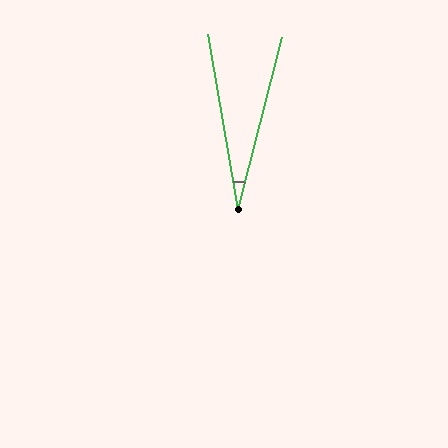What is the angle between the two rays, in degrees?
Approximately 24 degrees.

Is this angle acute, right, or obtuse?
It is acute.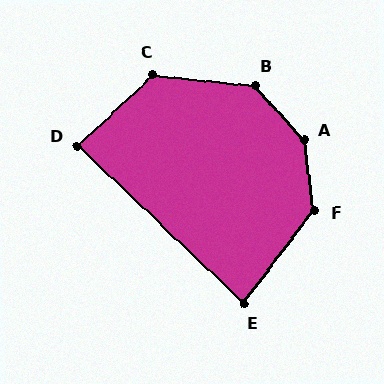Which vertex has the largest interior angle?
A, at approximately 146 degrees.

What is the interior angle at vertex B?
Approximately 138 degrees (obtuse).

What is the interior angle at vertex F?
Approximately 135 degrees (obtuse).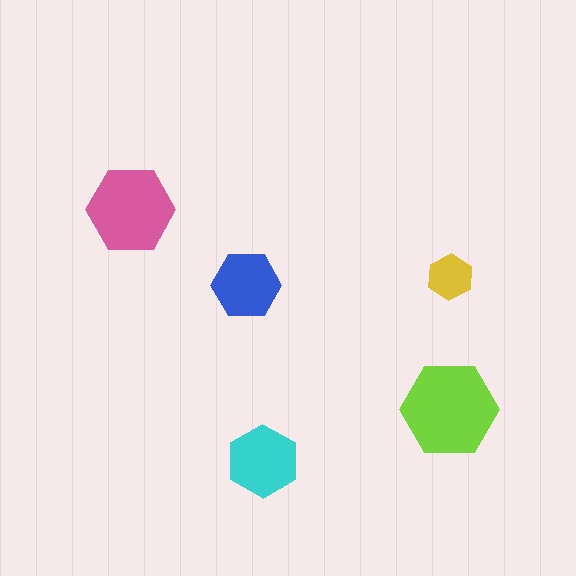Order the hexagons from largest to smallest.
the lime one, the pink one, the cyan one, the blue one, the yellow one.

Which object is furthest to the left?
The pink hexagon is leftmost.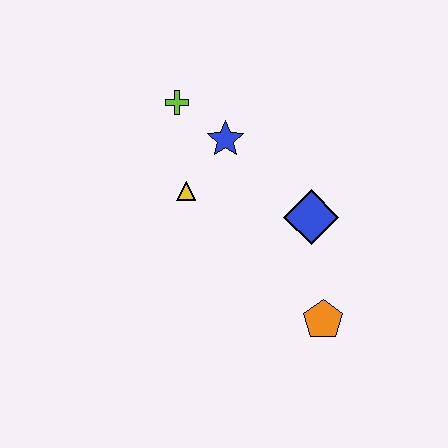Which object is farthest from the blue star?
The orange pentagon is farthest from the blue star.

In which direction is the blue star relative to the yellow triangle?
The blue star is above the yellow triangle.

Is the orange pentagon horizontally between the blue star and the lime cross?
No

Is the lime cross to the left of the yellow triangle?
Yes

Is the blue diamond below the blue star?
Yes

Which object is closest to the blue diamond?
The orange pentagon is closest to the blue diamond.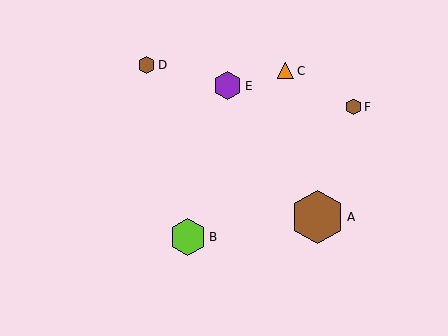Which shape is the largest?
The brown hexagon (labeled A) is the largest.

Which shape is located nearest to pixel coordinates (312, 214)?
The brown hexagon (labeled A) at (317, 217) is nearest to that location.